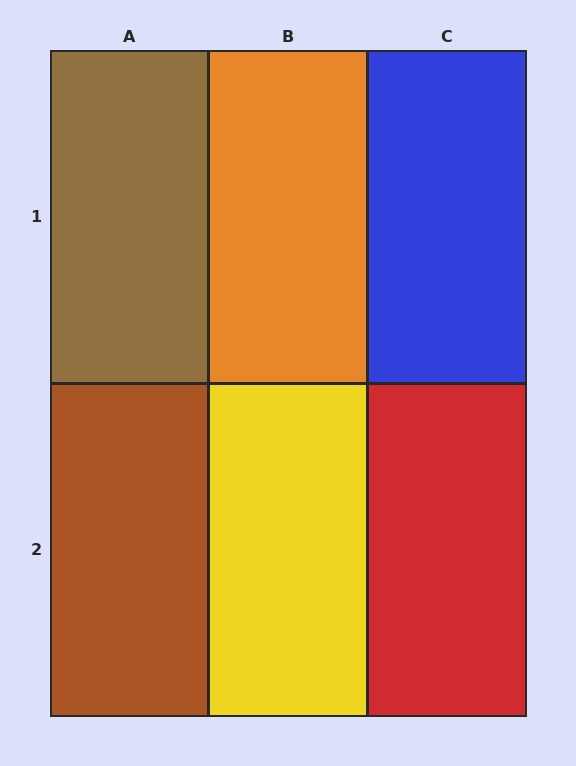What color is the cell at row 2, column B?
Yellow.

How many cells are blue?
1 cell is blue.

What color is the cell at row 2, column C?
Red.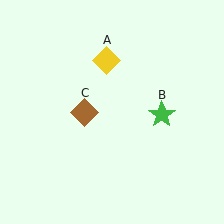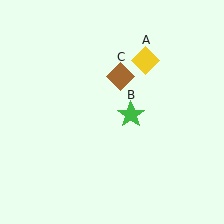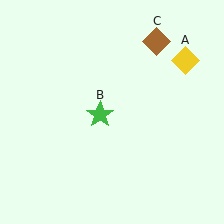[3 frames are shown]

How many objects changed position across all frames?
3 objects changed position: yellow diamond (object A), green star (object B), brown diamond (object C).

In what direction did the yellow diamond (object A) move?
The yellow diamond (object A) moved right.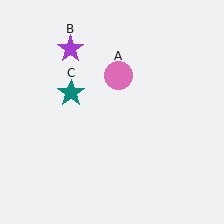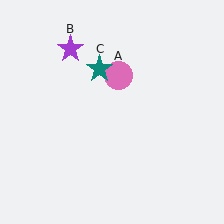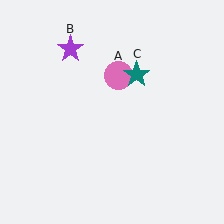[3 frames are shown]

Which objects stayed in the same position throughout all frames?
Pink circle (object A) and purple star (object B) remained stationary.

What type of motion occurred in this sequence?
The teal star (object C) rotated clockwise around the center of the scene.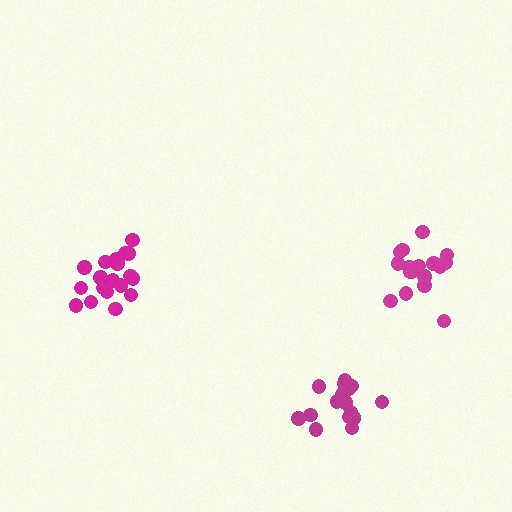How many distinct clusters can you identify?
There are 3 distinct clusters.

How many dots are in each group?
Group 1: 17 dots, Group 2: 18 dots, Group 3: 20 dots (55 total).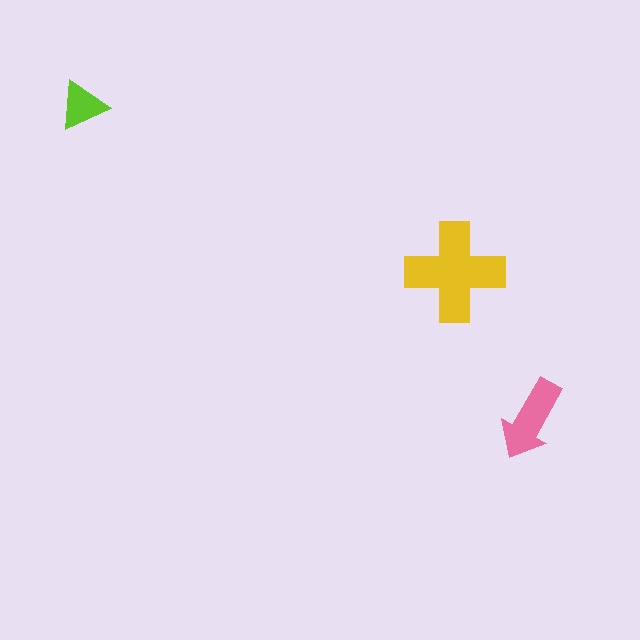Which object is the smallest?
The lime triangle.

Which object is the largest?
The yellow cross.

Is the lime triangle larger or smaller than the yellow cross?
Smaller.